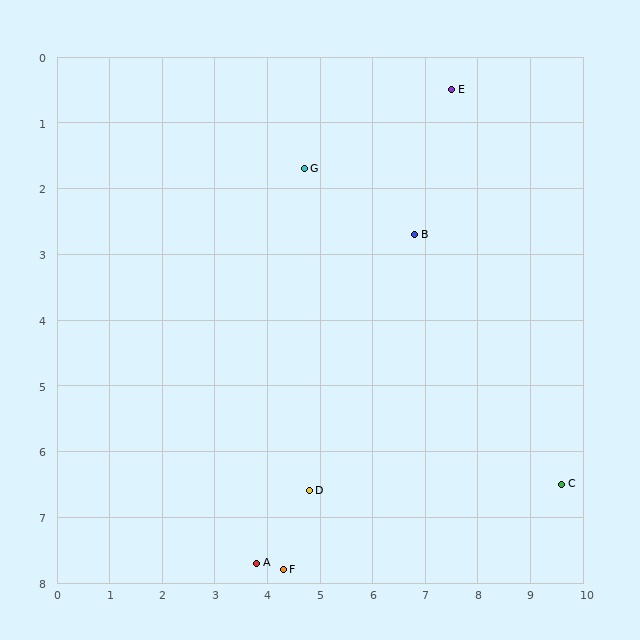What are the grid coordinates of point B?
Point B is at approximately (6.8, 2.7).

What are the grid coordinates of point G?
Point G is at approximately (4.7, 1.7).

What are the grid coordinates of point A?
Point A is at approximately (3.8, 7.7).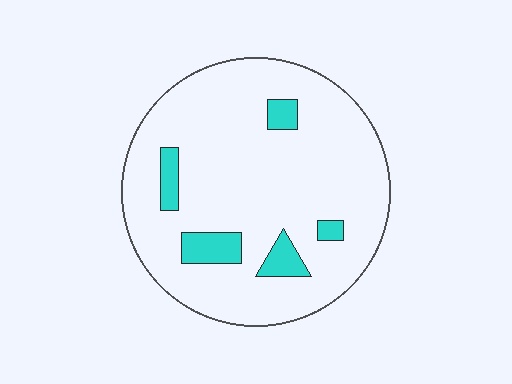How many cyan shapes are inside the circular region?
5.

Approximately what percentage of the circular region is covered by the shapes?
Approximately 10%.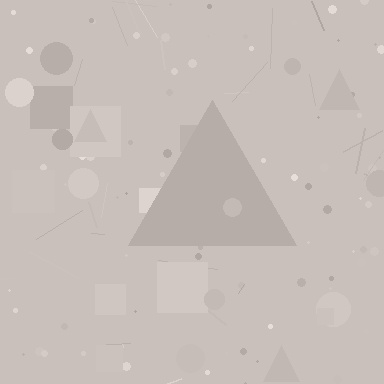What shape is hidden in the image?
A triangle is hidden in the image.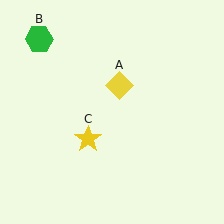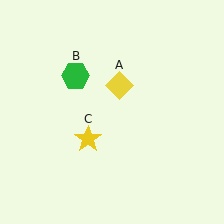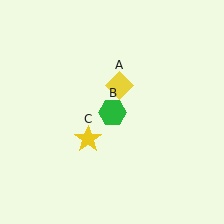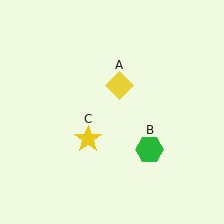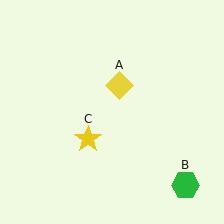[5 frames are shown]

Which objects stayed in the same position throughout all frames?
Yellow diamond (object A) and yellow star (object C) remained stationary.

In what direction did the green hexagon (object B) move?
The green hexagon (object B) moved down and to the right.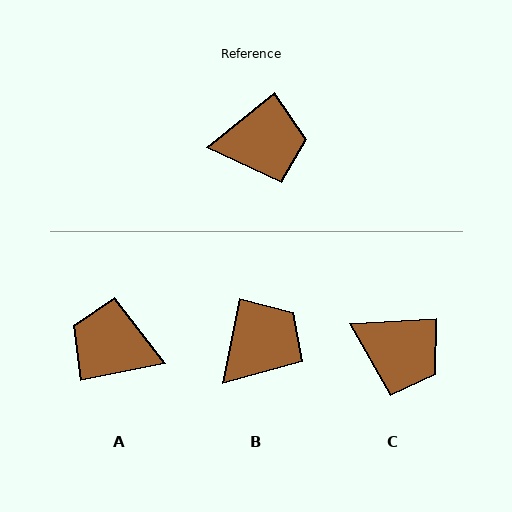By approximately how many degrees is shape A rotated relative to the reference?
Approximately 153 degrees counter-clockwise.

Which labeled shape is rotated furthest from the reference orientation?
A, about 153 degrees away.